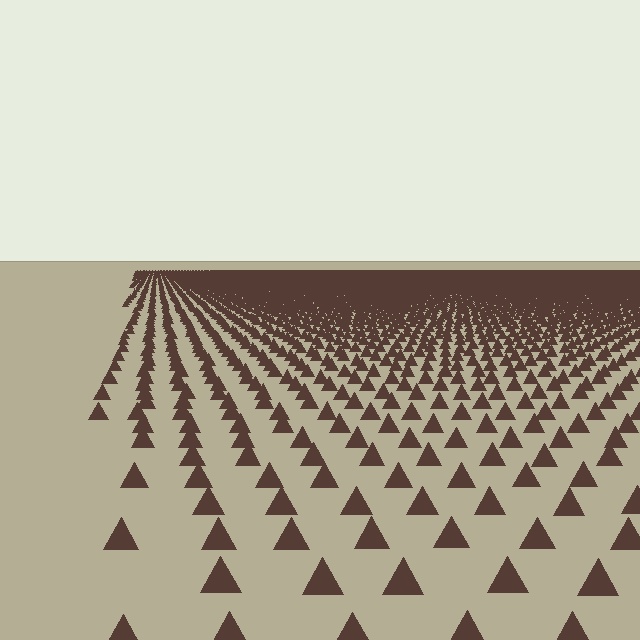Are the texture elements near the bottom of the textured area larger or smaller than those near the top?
Larger. Near the bottom, elements are closer to the viewer and appear at a bigger on-screen size.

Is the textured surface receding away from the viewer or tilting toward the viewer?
The surface is receding away from the viewer. Texture elements get smaller and denser toward the top.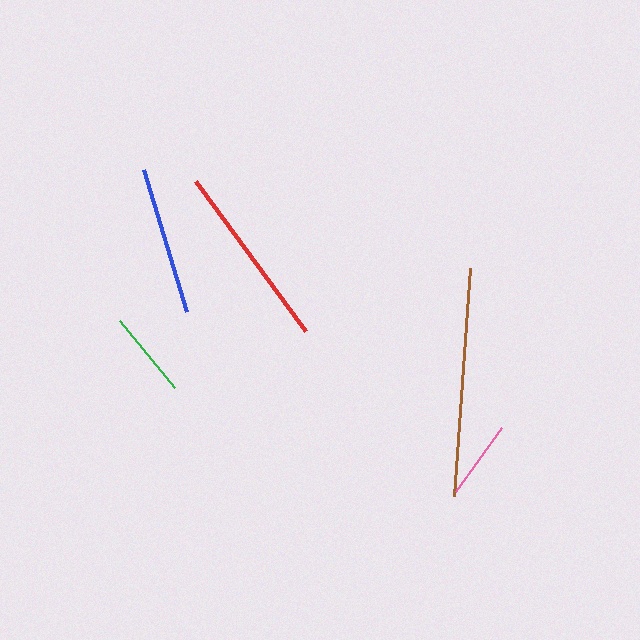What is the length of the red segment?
The red segment is approximately 185 pixels long.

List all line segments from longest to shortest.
From longest to shortest: brown, red, blue, green, pink.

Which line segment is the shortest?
The pink line is the shortest at approximately 79 pixels.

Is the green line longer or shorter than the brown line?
The brown line is longer than the green line.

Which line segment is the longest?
The brown line is the longest at approximately 229 pixels.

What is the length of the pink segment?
The pink segment is approximately 79 pixels long.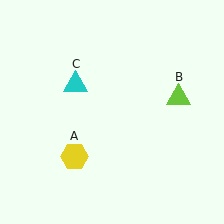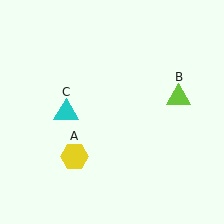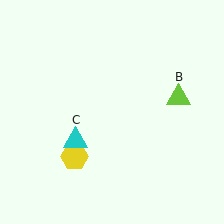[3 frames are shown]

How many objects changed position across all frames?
1 object changed position: cyan triangle (object C).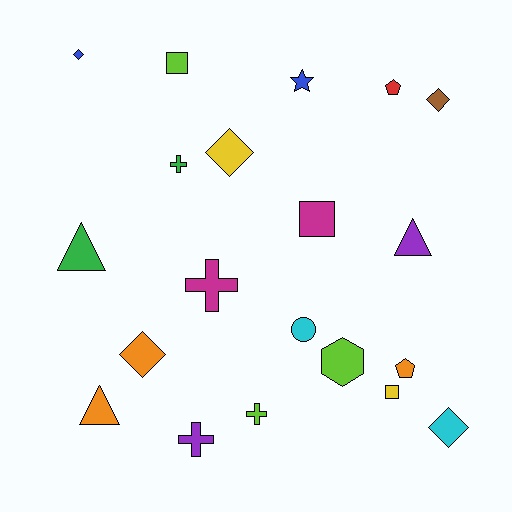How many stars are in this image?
There is 1 star.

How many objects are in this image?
There are 20 objects.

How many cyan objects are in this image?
There are 2 cyan objects.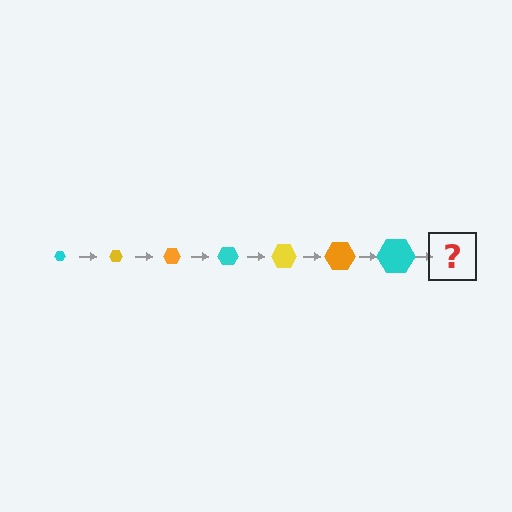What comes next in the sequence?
The next element should be a yellow hexagon, larger than the previous one.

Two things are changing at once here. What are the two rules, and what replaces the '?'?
The two rules are that the hexagon grows larger each step and the color cycles through cyan, yellow, and orange. The '?' should be a yellow hexagon, larger than the previous one.